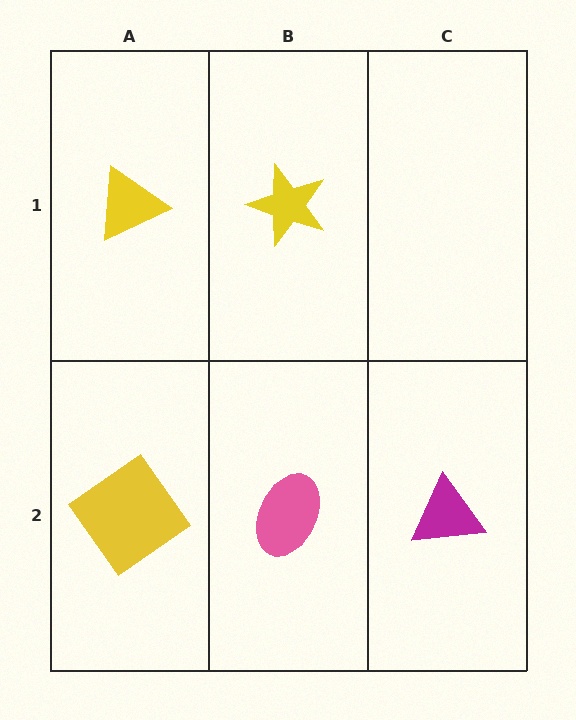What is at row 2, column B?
A pink ellipse.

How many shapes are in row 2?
3 shapes.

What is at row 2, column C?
A magenta triangle.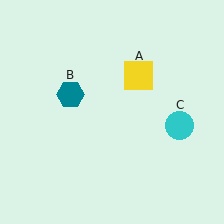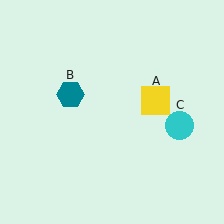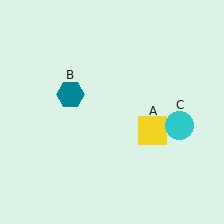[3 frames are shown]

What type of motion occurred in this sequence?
The yellow square (object A) rotated clockwise around the center of the scene.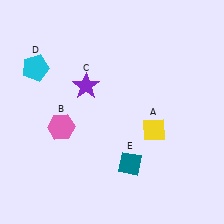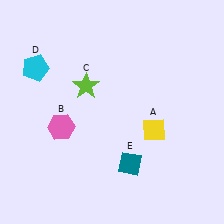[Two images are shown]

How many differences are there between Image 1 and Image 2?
There is 1 difference between the two images.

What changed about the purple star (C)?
In Image 1, C is purple. In Image 2, it changed to lime.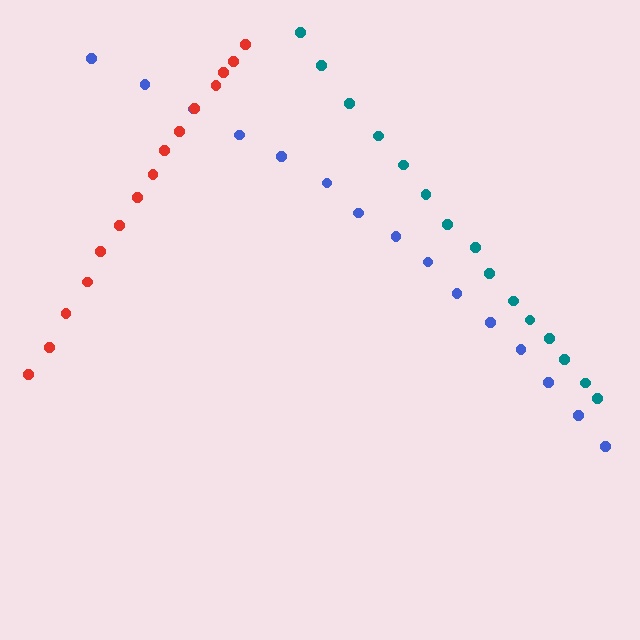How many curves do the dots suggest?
There are 3 distinct paths.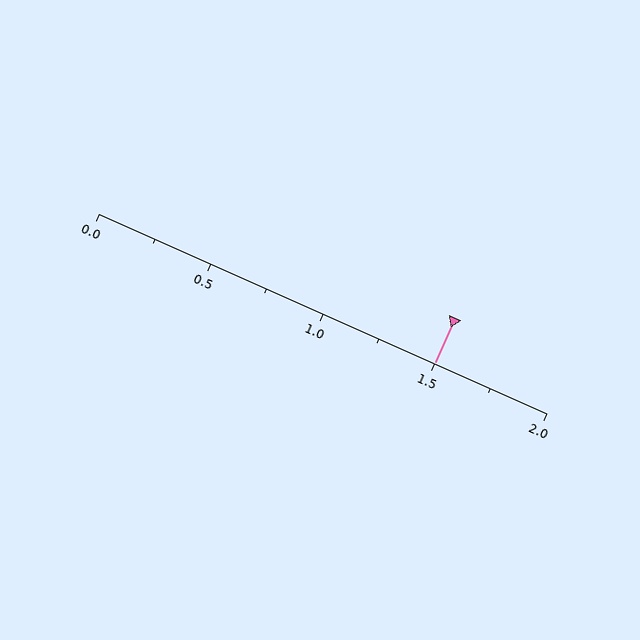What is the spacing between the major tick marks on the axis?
The major ticks are spaced 0.5 apart.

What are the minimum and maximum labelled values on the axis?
The axis runs from 0.0 to 2.0.